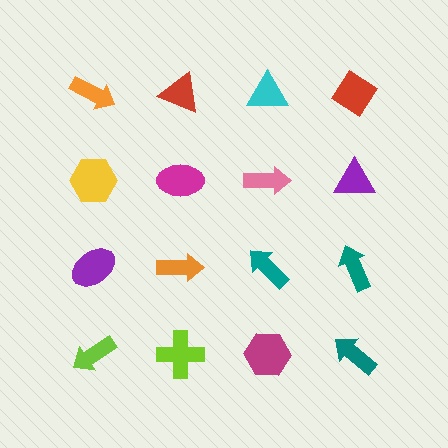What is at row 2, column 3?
A pink arrow.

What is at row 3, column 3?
A teal arrow.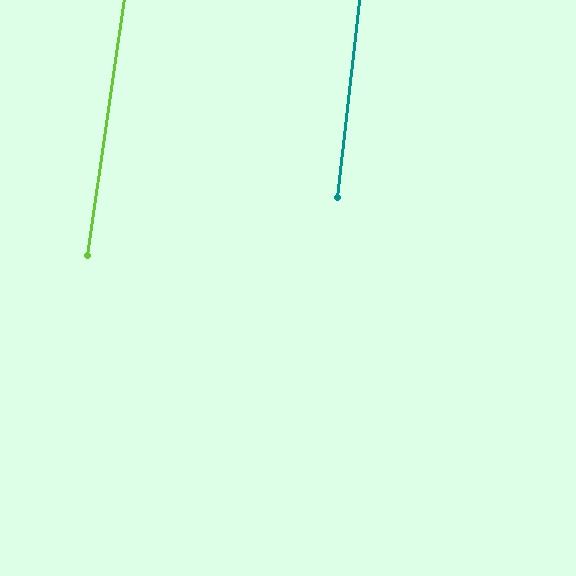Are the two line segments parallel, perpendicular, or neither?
Parallel — their directions differ by only 1.9°.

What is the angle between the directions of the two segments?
Approximately 2 degrees.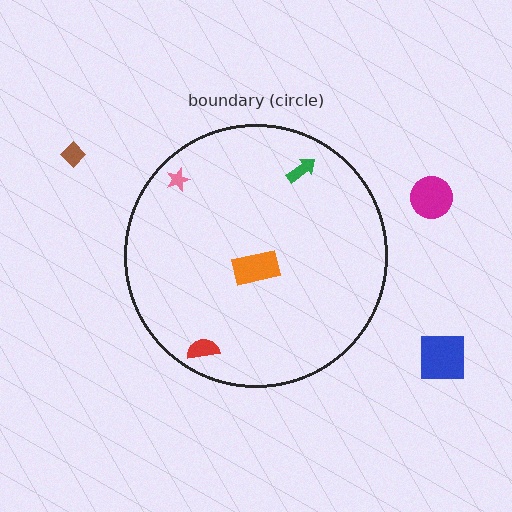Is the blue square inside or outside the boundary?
Outside.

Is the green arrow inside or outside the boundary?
Inside.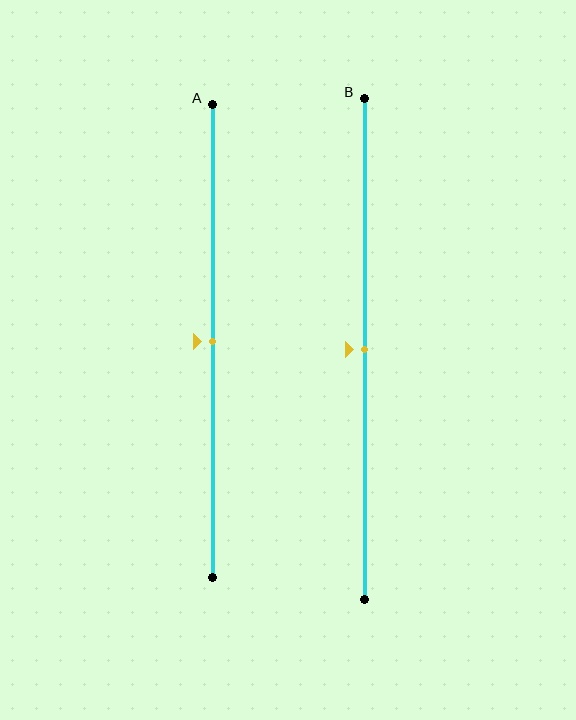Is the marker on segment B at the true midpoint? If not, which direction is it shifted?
Yes, the marker on segment B is at the true midpoint.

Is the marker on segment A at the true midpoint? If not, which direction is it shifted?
Yes, the marker on segment A is at the true midpoint.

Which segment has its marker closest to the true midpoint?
Segment A has its marker closest to the true midpoint.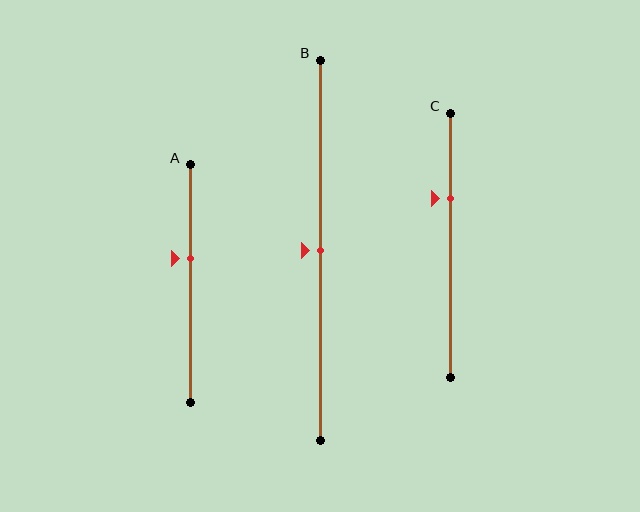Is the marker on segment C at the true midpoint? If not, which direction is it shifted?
No, the marker on segment C is shifted upward by about 18% of the segment length.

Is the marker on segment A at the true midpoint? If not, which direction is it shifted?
No, the marker on segment A is shifted upward by about 11% of the segment length.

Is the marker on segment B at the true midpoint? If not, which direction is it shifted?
Yes, the marker on segment B is at the true midpoint.